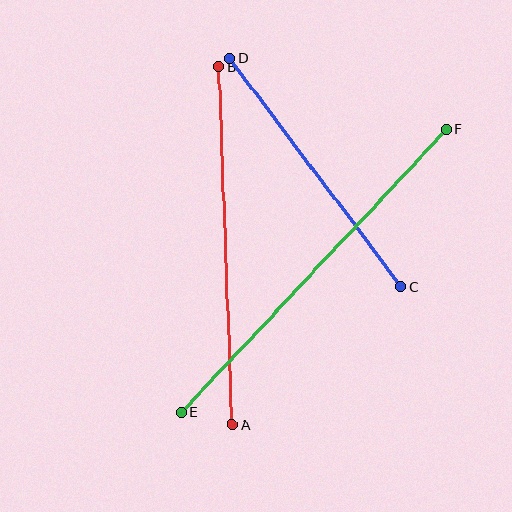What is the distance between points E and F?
The distance is approximately 387 pixels.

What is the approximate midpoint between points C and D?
The midpoint is at approximately (315, 173) pixels.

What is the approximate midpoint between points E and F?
The midpoint is at approximately (314, 271) pixels.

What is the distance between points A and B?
The distance is approximately 358 pixels.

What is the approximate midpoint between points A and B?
The midpoint is at approximately (226, 246) pixels.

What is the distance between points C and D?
The distance is approximately 285 pixels.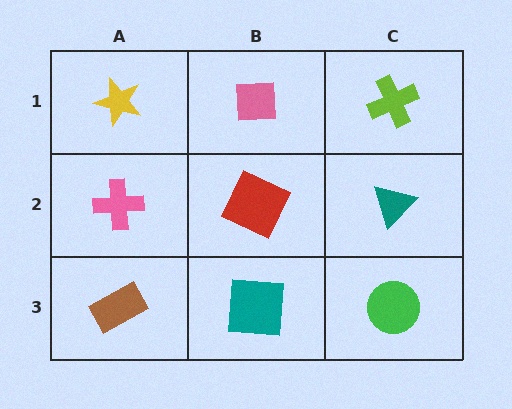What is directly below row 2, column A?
A brown rectangle.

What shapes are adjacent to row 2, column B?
A pink square (row 1, column B), a teal square (row 3, column B), a pink cross (row 2, column A), a teal triangle (row 2, column C).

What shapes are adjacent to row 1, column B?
A red square (row 2, column B), a yellow star (row 1, column A), a lime cross (row 1, column C).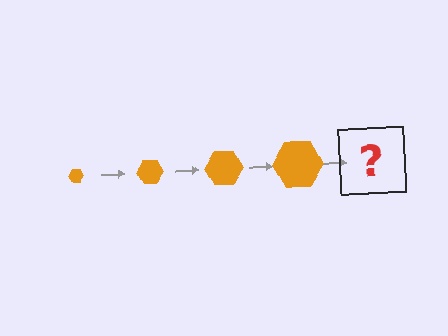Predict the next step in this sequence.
The next step is an orange hexagon, larger than the previous one.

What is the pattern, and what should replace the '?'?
The pattern is that the hexagon gets progressively larger each step. The '?' should be an orange hexagon, larger than the previous one.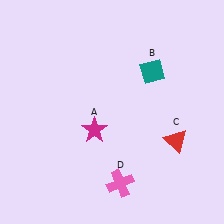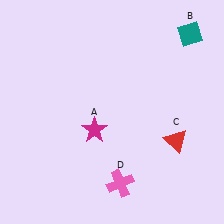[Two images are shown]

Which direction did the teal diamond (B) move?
The teal diamond (B) moved right.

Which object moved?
The teal diamond (B) moved right.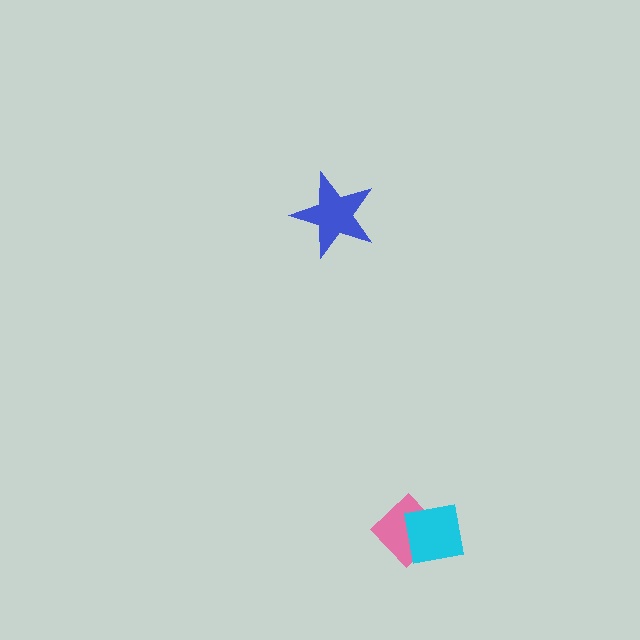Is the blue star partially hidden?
No, no other shape covers it.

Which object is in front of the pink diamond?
The cyan square is in front of the pink diamond.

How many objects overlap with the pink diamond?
1 object overlaps with the pink diamond.